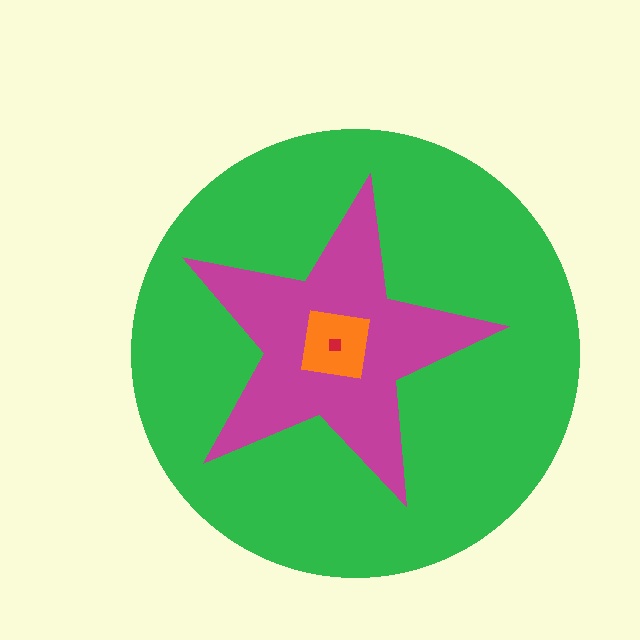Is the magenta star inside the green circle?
Yes.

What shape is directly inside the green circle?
The magenta star.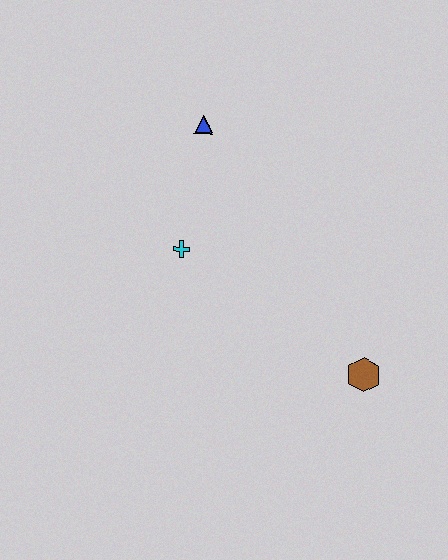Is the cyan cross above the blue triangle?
No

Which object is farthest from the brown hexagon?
The blue triangle is farthest from the brown hexagon.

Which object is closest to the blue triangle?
The cyan cross is closest to the blue triangle.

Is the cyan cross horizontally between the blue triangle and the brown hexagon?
No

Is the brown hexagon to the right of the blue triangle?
Yes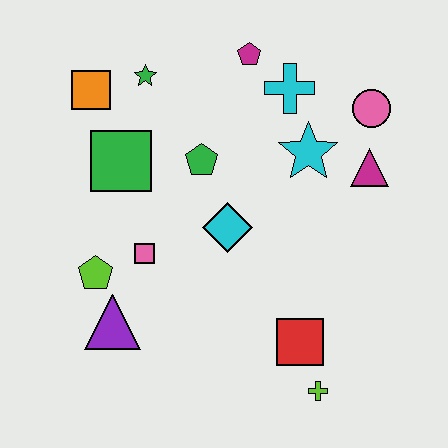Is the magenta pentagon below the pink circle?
No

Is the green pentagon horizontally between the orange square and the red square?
Yes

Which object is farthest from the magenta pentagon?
The lime cross is farthest from the magenta pentagon.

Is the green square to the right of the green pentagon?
No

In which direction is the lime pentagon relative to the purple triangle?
The lime pentagon is above the purple triangle.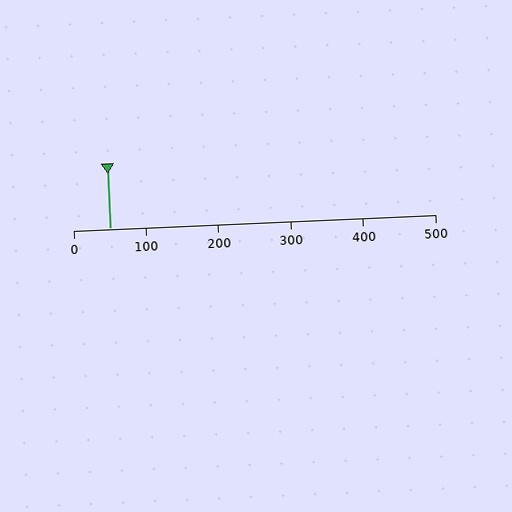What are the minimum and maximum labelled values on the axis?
The axis runs from 0 to 500.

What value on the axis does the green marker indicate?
The marker indicates approximately 50.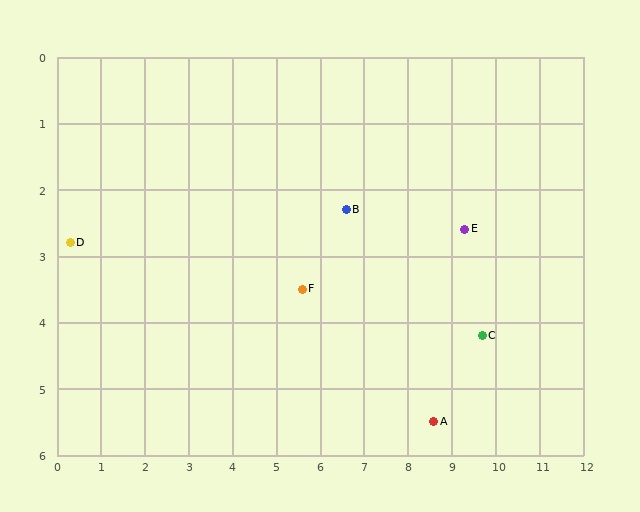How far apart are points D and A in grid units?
Points D and A are about 8.7 grid units apart.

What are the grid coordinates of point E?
Point E is at approximately (9.3, 2.6).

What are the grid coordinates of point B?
Point B is at approximately (6.6, 2.3).